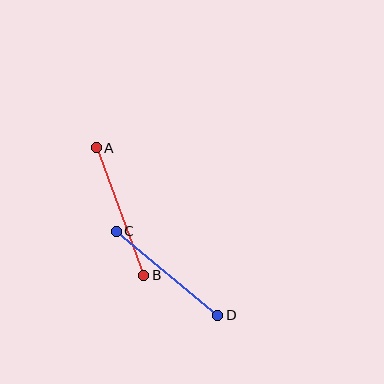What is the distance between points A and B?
The distance is approximately 136 pixels.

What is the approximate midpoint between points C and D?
The midpoint is at approximately (167, 273) pixels.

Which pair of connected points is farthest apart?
Points A and B are farthest apart.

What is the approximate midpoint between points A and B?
The midpoint is at approximately (120, 212) pixels.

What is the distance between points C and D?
The distance is approximately 132 pixels.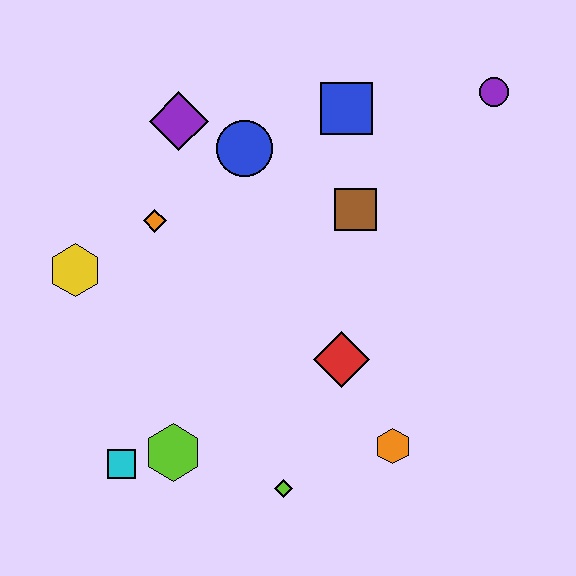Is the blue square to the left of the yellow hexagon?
No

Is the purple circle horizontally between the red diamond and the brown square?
No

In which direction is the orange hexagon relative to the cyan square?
The orange hexagon is to the right of the cyan square.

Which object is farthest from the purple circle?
The cyan square is farthest from the purple circle.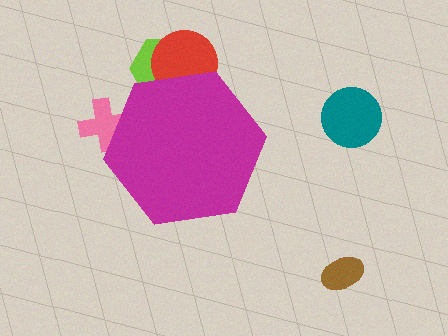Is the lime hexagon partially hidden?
Yes, the lime hexagon is partially hidden behind the magenta hexagon.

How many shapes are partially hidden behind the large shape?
3 shapes are partially hidden.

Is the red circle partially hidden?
Yes, the red circle is partially hidden behind the magenta hexagon.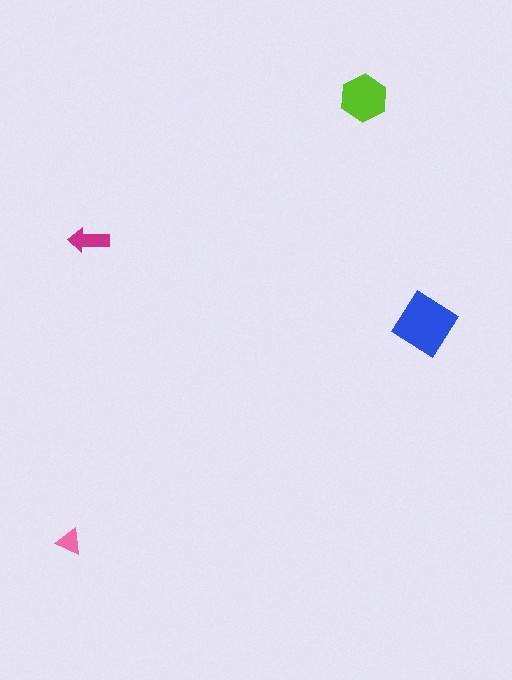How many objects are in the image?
There are 4 objects in the image.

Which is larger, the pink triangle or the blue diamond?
The blue diamond.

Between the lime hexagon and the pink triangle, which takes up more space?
The lime hexagon.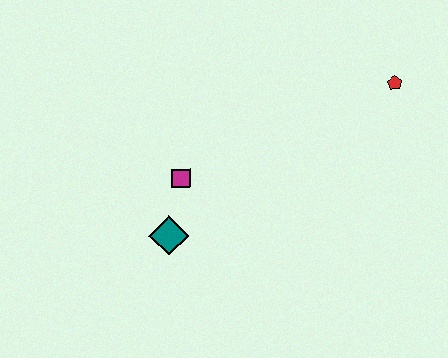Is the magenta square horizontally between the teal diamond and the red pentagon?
Yes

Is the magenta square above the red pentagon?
No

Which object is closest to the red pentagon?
The magenta square is closest to the red pentagon.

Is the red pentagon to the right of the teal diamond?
Yes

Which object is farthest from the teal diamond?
The red pentagon is farthest from the teal diamond.